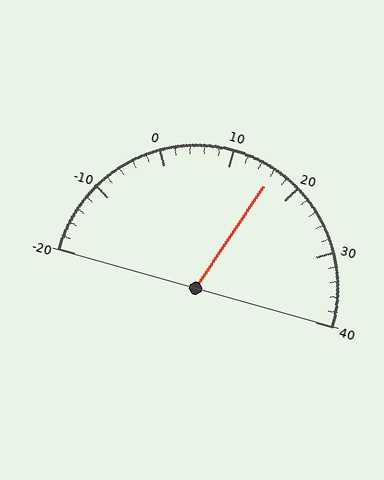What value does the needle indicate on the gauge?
The needle indicates approximately 16.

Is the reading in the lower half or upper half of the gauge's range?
The reading is in the upper half of the range (-20 to 40).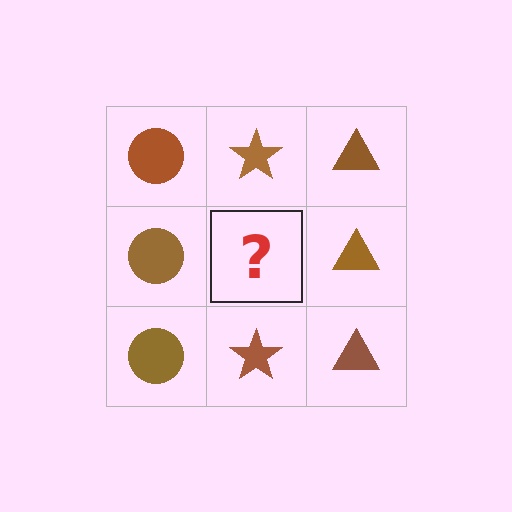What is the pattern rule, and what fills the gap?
The rule is that each column has a consistent shape. The gap should be filled with a brown star.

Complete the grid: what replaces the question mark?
The question mark should be replaced with a brown star.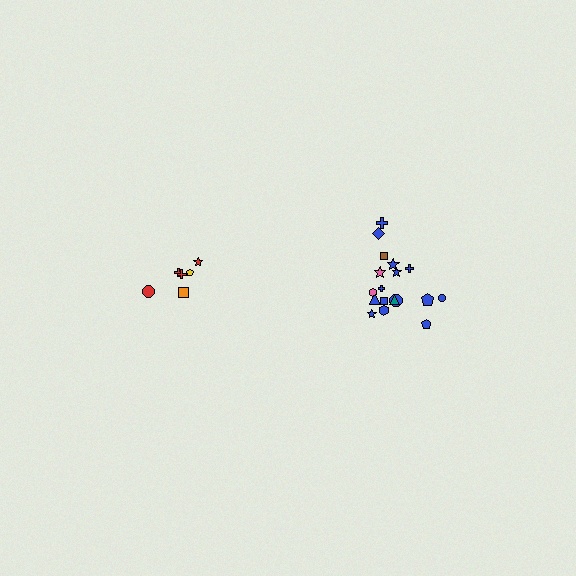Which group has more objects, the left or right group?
The right group.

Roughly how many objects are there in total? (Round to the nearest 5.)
Roughly 25 objects in total.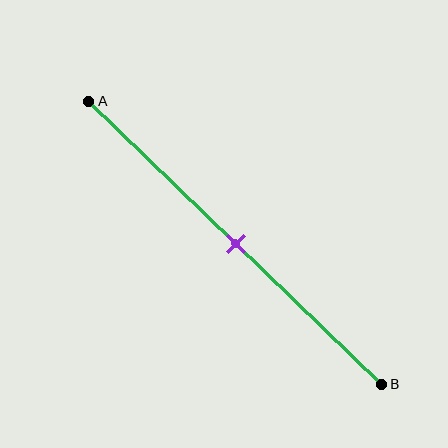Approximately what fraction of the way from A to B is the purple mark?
The purple mark is approximately 50% of the way from A to B.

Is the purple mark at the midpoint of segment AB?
Yes, the mark is approximately at the midpoint.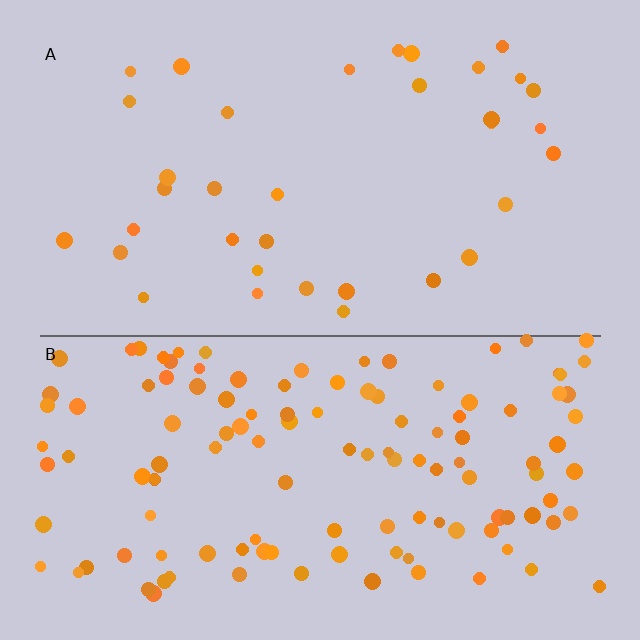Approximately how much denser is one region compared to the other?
Approximately 3.5× — region B over region A.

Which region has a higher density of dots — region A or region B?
B (the bottom).